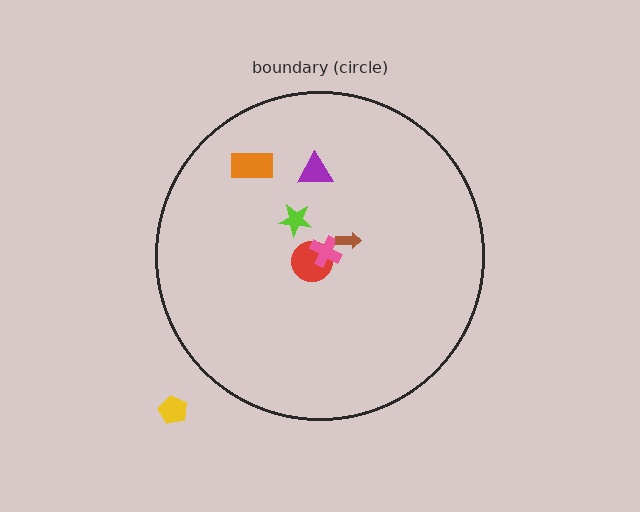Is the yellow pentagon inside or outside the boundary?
Outside.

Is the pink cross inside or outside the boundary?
Inside.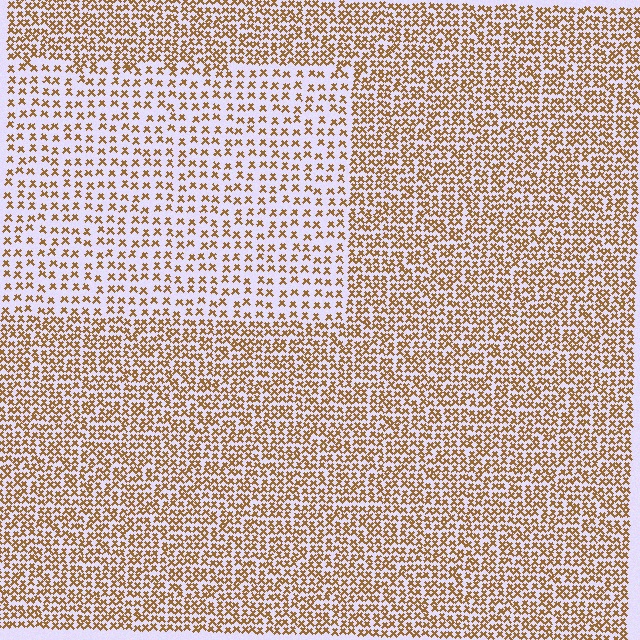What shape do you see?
I see a rectangle.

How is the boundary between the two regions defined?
The boundary is defined by a change in element density (approximately 1.9x ratio). All elements are the same color, size, and shape.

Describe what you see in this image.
The image contains small brown elements arranged at two different densities. A rectangle-shaped region is visible where the elements are less densely packed than the surrounding area.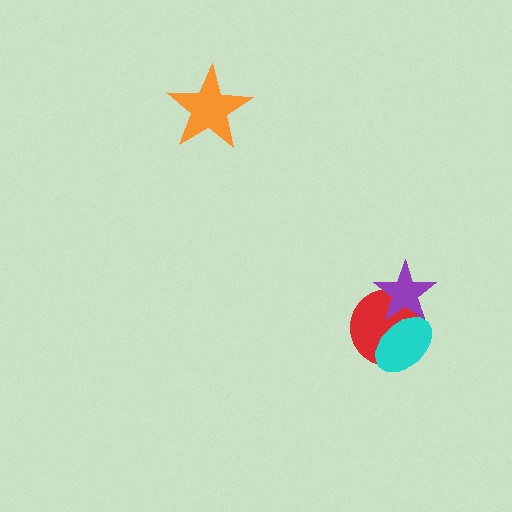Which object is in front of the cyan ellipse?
The purple star is in front of the cyan ellipse.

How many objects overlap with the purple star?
2 objects overlap with the purple star.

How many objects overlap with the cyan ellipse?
2 objects overlap with the cyan ellipse.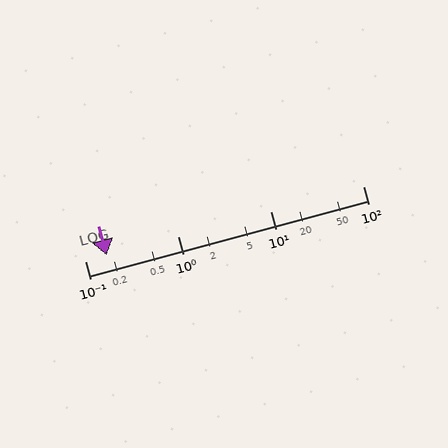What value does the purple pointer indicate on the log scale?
The pointer indicates approximately 0.17.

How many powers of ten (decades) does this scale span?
The scale spans 3 decades, from 0.1 to 100.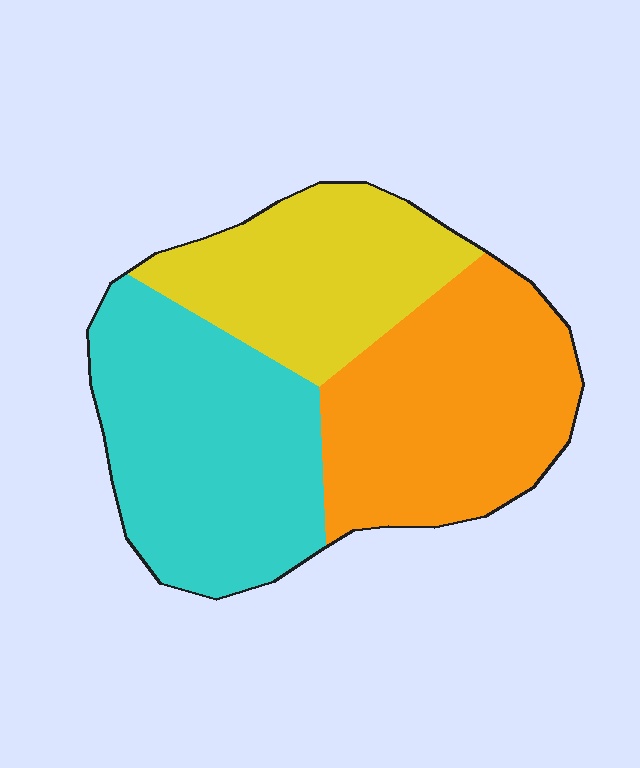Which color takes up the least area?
Yellow, at roughly 25%.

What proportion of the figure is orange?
Orange takes up between a quarter and a half of the figure.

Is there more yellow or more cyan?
Cyan.